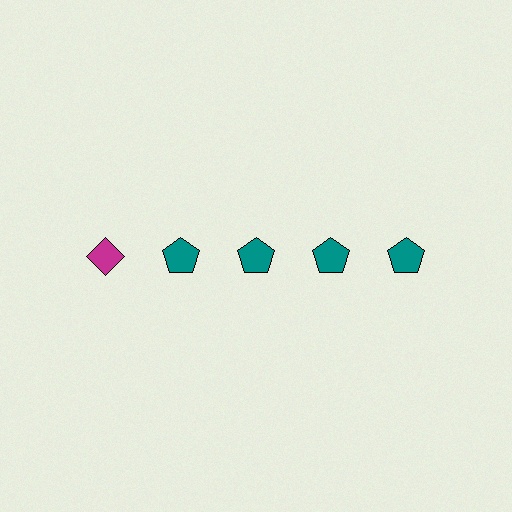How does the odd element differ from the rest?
It differs in both color (magenta instead of teal) and shape (diamond instead of pentagon).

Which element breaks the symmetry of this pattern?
The magenta diamond in the top row, leftmost column breaks the symmetry. All other shapes are teal pentagons.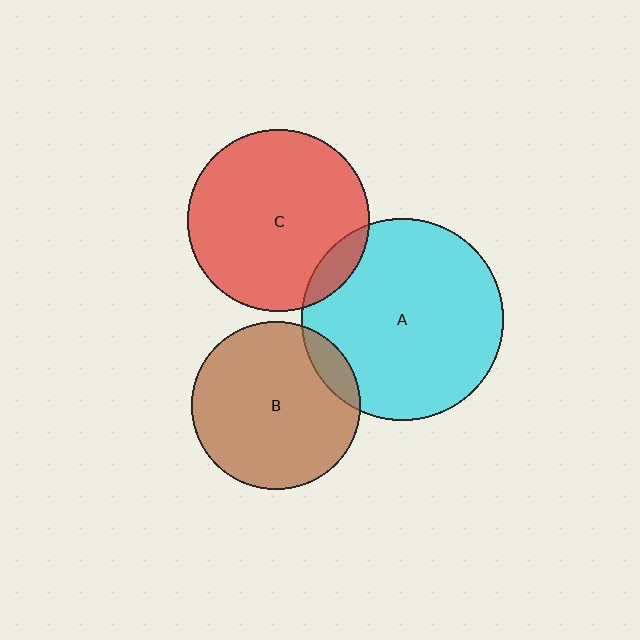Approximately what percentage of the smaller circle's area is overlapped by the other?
Approximately 10%.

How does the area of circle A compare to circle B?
Approximately 1.4 times.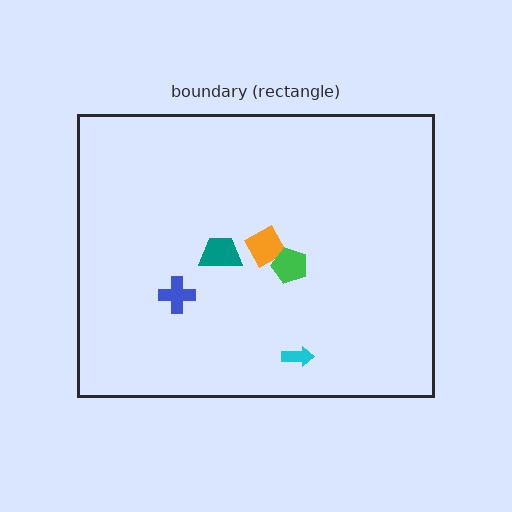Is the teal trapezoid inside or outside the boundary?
Inside.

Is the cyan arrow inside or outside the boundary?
Inside.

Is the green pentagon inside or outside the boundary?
Inside.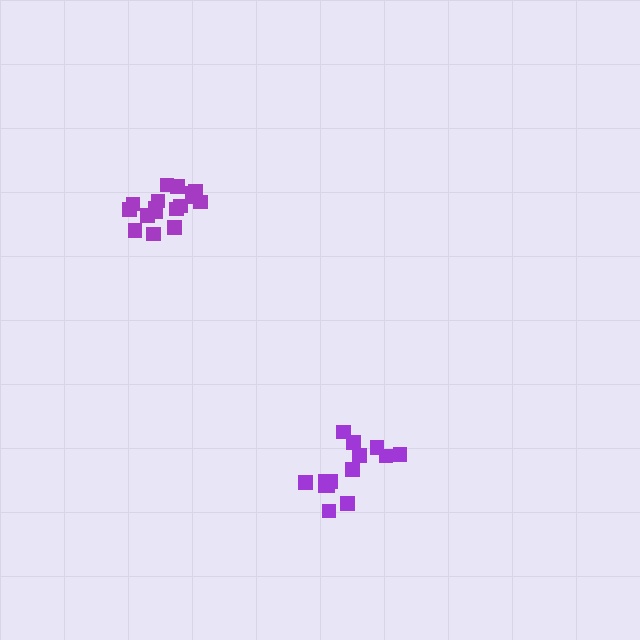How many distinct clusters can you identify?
There are 2 distinct clusters.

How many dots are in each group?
Group 1: 17 dots, Group 2: 14 dots (31 total).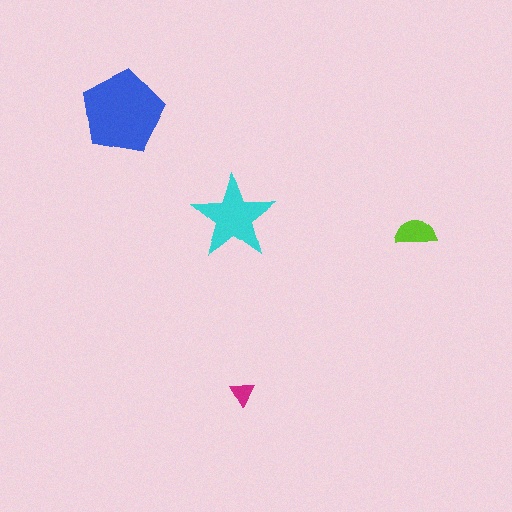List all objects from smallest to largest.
The magenta triangle, the lime semicircle, the cyan star, the blue pentagon.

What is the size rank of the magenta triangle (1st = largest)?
4th.